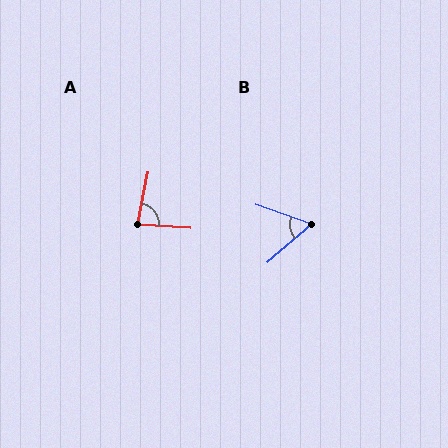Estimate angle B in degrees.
Approximately 60 degrees.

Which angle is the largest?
A, at approximately 82 degrees.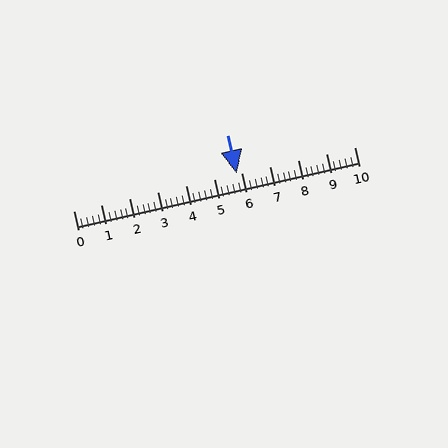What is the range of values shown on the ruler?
The ruler shows values from 0 to 10.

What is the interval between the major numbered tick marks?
The major tick marks are spaced 1 units apart.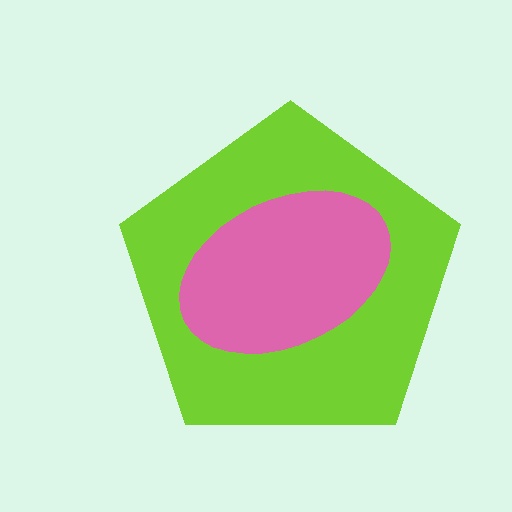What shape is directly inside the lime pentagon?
The pink ellipse.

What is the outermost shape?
The lime pentagon.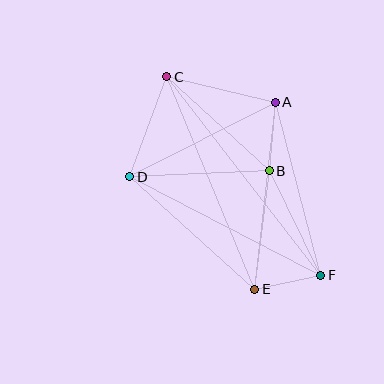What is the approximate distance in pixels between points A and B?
The distance between A and B is approximately 69 pixels.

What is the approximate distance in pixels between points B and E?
The distance between B and E is approximately 119 pixels.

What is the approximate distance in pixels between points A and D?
The distance between A and D is approximately 163 pixels.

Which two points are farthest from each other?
Points C and F are farthest from each other.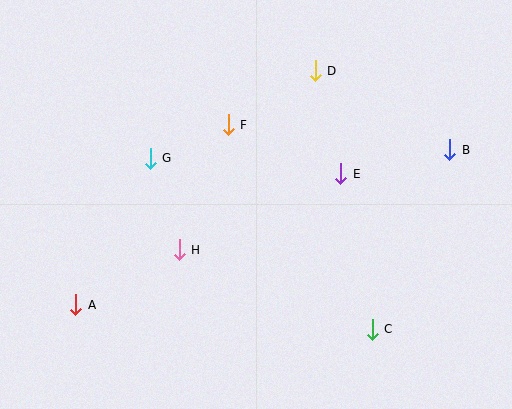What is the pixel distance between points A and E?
The distance between A and E is 296 pixels.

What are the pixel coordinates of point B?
Point B is at (450, 150).